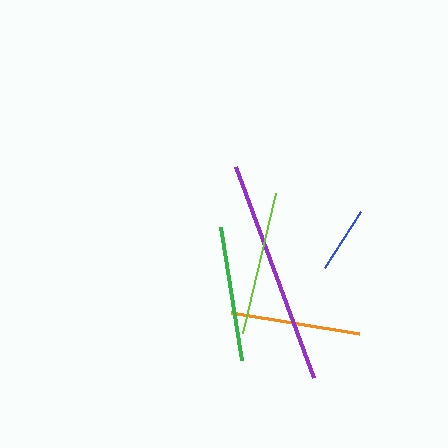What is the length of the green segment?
The green segment is approximately 135 pixels long.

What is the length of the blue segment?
The blue segment is approximately 67 pixels long.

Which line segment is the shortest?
The blue line is the shortest at approximately 67 pixels.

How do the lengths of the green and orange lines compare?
The green and orange lines are approximately the same length.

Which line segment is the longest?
The purple line is the longest at approximately 225 pixels.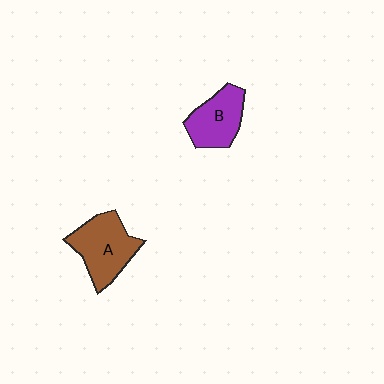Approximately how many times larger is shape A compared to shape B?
Approximately 1.2 times.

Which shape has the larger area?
Shape A (brown).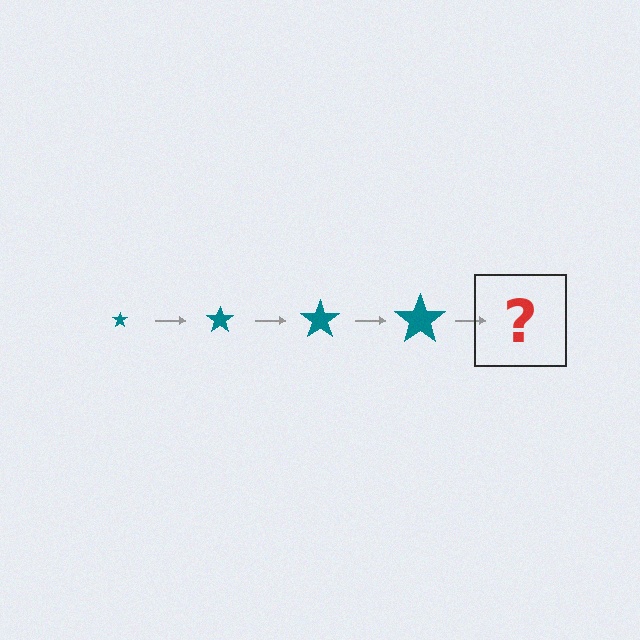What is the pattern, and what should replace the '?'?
The pattern is that the star gets progressively larger each step. The '?' should be a teal star, larger than the previous one.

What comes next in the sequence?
The next element should be a teal star, larger than the previous one.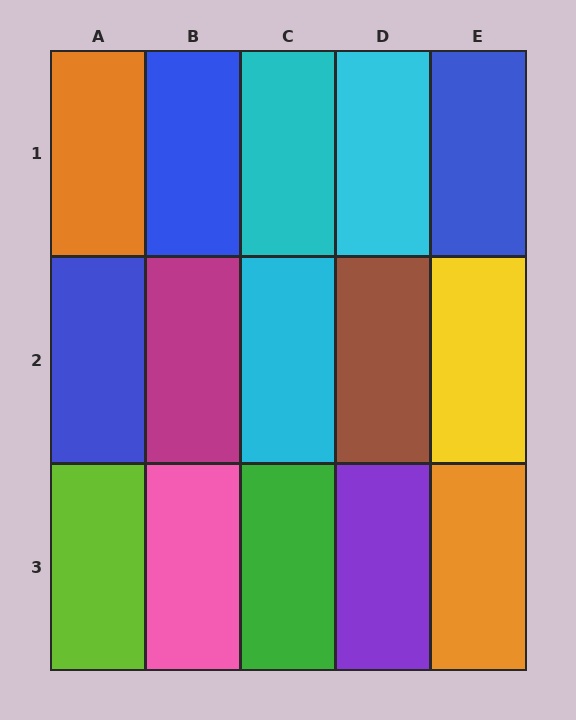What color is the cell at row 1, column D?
Cyan.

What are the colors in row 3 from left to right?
Lime, pink, green, purple, orange.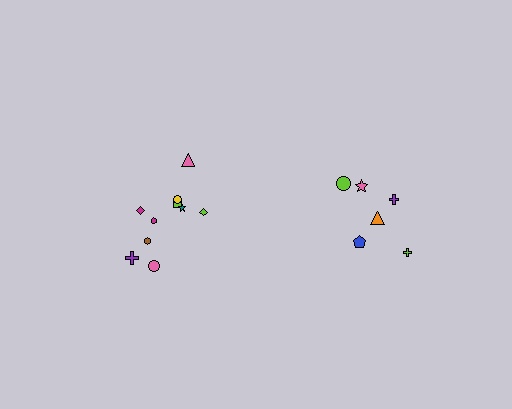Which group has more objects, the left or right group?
The left group.